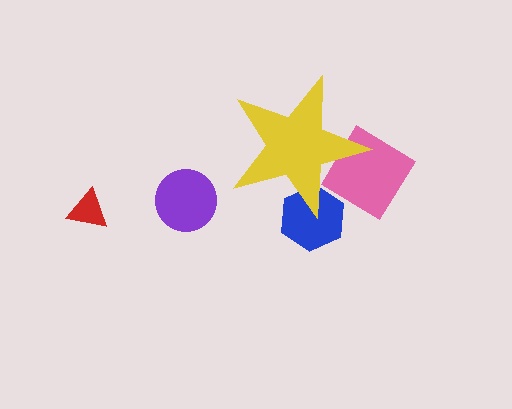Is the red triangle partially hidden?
No, the red triangle is fully visible.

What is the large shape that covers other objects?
A yellow star.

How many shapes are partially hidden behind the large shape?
2 shapes are partially hidden.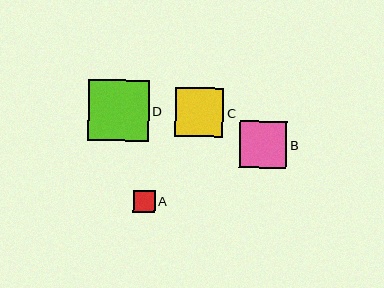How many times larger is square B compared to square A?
Square B is approximately 2.2 times the size of square A.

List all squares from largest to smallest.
From largest to smallest: D, C, B, A.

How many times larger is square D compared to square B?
Square D is approximately 1.3 times the size of square B.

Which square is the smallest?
Square A is the smallest with a size of approximately 22 pixels.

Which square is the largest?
Square D is the largest with a size of approximately 61 pixels.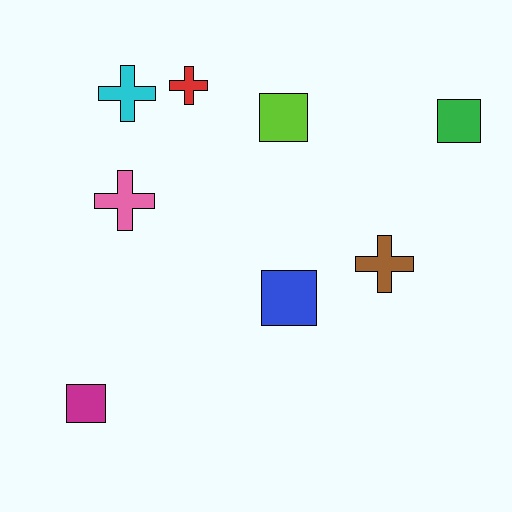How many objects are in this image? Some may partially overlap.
There are 8 objects.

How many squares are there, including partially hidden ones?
There are 4 squares.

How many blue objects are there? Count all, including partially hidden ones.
There is 1 blue object.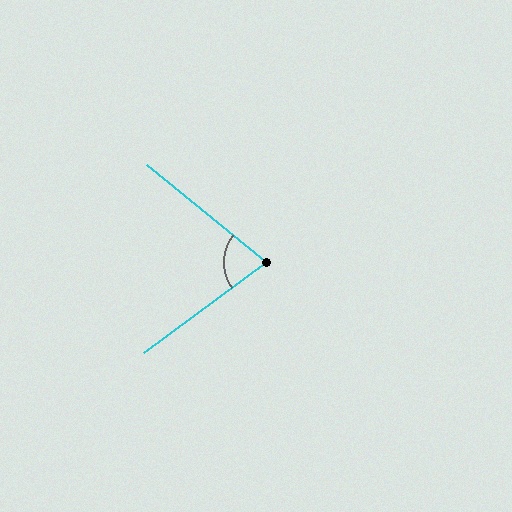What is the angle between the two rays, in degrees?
Approximately 76 degrees.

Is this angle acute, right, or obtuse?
It is acute.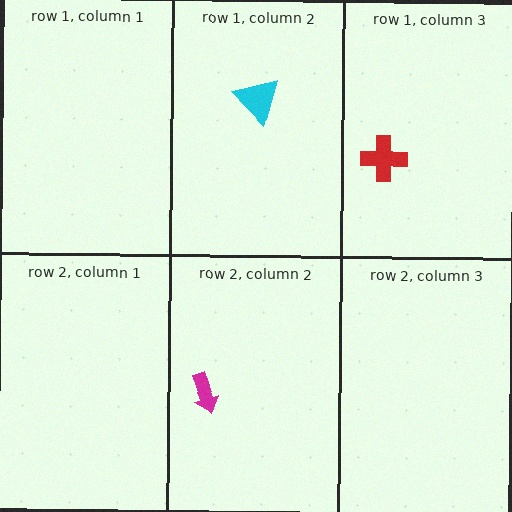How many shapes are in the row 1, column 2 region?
1.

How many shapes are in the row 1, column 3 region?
1.